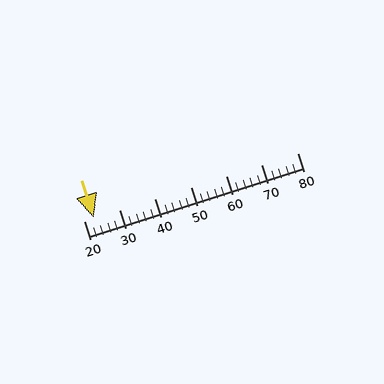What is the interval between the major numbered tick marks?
The major tick marks are spaced 10 units apart.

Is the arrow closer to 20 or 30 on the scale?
The arrow is closer to 20.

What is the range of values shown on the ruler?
The ruler shows values from 20 to 80.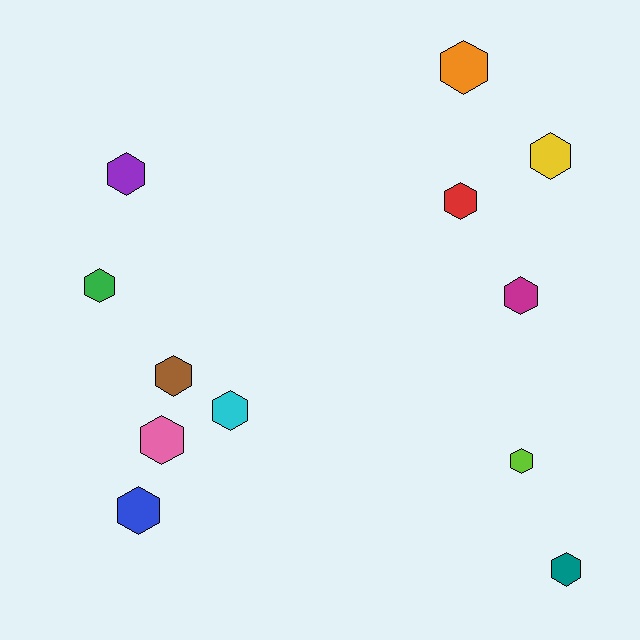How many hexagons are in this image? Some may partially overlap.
There are 12 hexagons.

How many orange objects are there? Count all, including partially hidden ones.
There is 1 orange object.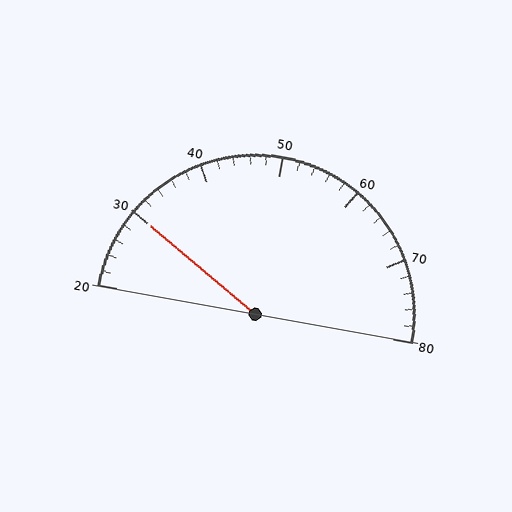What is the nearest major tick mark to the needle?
The nearest major tick mark is 30.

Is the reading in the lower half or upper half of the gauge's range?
The reading is in the lower half of the range (20 to 80).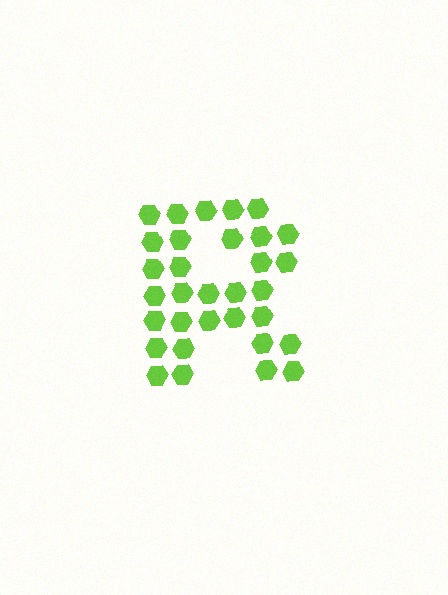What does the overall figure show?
The overall figure shows the letter R.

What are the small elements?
The small elements are hexagons.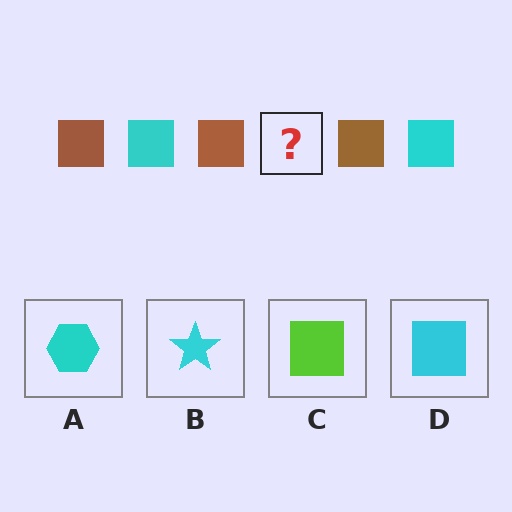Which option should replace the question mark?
Option D.